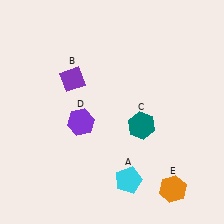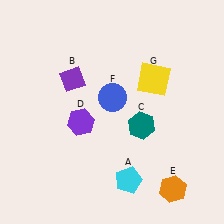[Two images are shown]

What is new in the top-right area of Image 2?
A yellow square (G) was added in the top-right area of Image 2.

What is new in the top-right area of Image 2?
A blue circle (F) was added in the top-right area of Image 2.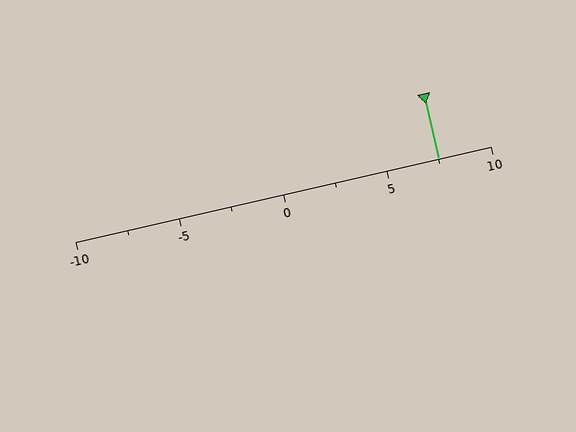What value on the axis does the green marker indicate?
The marker indicates approximately 7.5.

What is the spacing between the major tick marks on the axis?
The major ticks are spaced 5 apart.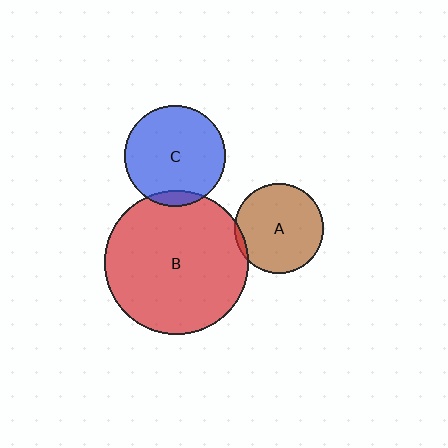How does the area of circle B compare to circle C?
Approximately 2.0 times.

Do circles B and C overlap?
Yes.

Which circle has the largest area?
Circle B (red).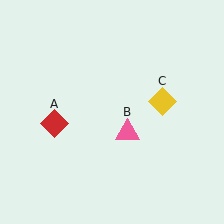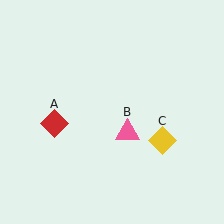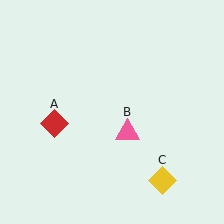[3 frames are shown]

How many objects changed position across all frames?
1 object changed position: yellow diamond (object C).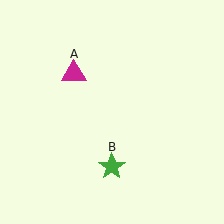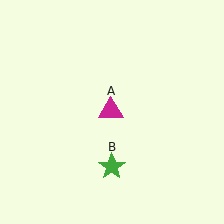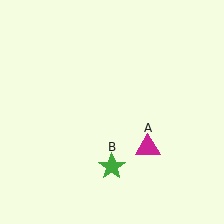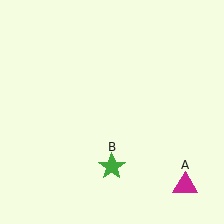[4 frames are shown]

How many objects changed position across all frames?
1 object changed position: magenta triangle (object A).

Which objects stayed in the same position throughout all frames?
Green star (object B) remained stationary.